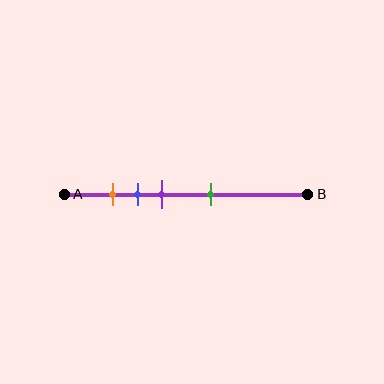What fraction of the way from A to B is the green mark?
The green mark is approximately 60% (0.6) of the way from A to B.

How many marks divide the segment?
There are 4 marks dividing the segment.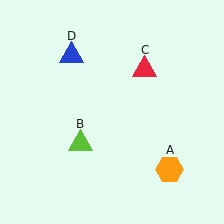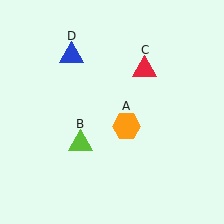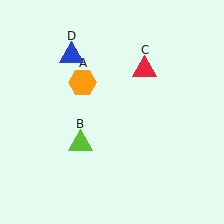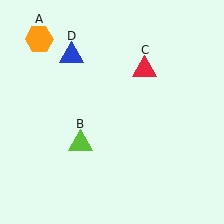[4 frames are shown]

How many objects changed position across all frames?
1 object changed position: orange hexagon (object A).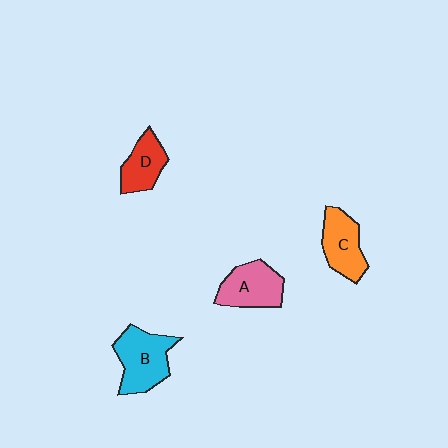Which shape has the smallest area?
Shape D (red).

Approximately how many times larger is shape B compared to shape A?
Approximately 1.2 times.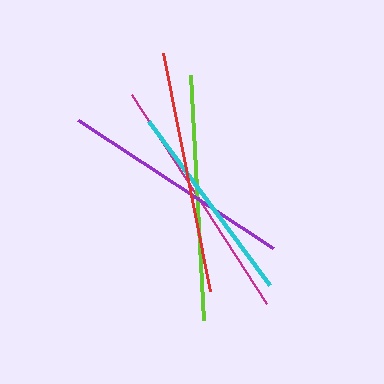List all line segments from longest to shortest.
From longest to shortest: magenta, lime, red, purple, cyan.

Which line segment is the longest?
The magenta line is the longest at approximately 250 pixels.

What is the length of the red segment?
The red segment is approximately 242 pixels long.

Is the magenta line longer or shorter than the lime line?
The magenta line is longer than the lime line.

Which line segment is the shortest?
The cyan line is the shortest at approximately 203 pixels.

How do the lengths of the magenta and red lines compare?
The magenta and red lines are approximately the same length.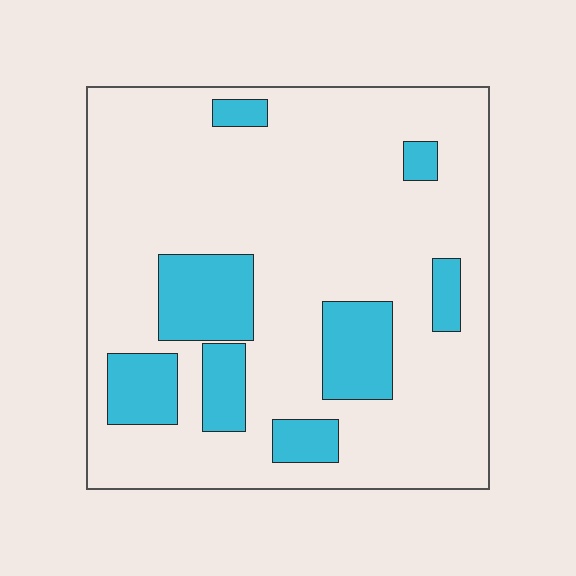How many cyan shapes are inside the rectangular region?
8.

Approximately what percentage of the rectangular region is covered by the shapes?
Approximately 20%.